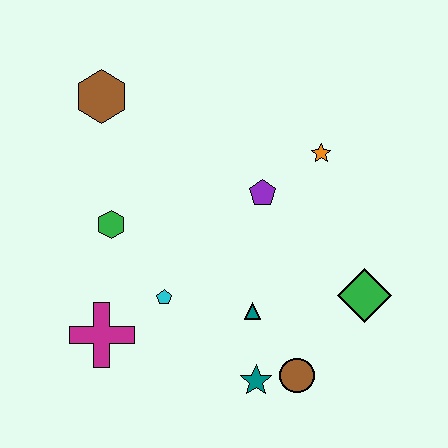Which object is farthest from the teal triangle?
The brown hexagon is farthest from the teal triangle.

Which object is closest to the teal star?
The brown circle is closest to the teal star.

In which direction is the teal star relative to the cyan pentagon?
The teal star is to the right of the cyan pentagon.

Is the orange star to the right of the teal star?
Yes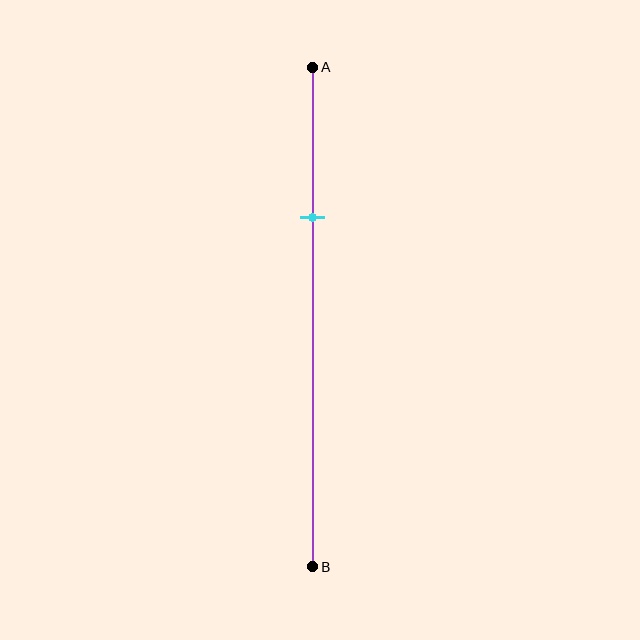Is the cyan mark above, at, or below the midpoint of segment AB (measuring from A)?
The cyan mark is above the midpoint of segment AB.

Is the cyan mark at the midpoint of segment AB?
No, the mark is at about 30% from A, not at the 50% midpoint.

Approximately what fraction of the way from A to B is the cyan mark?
The cyan mark is approximately 30% of the way from A to B.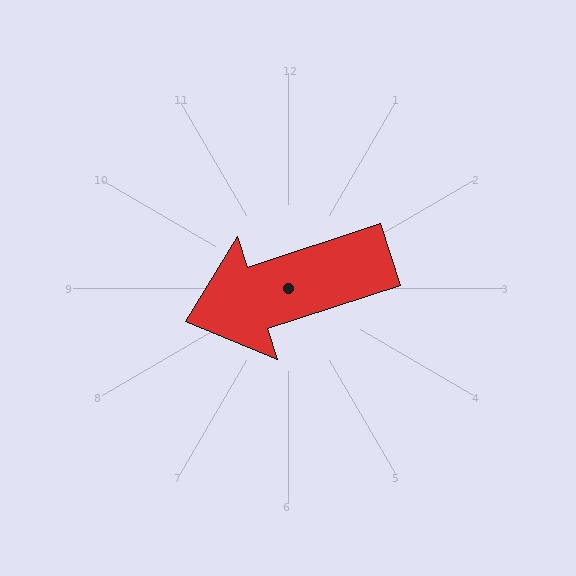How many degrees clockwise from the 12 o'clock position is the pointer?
Approximately 252 degrees.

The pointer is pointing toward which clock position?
Roughly 8 o'clock.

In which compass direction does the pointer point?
West.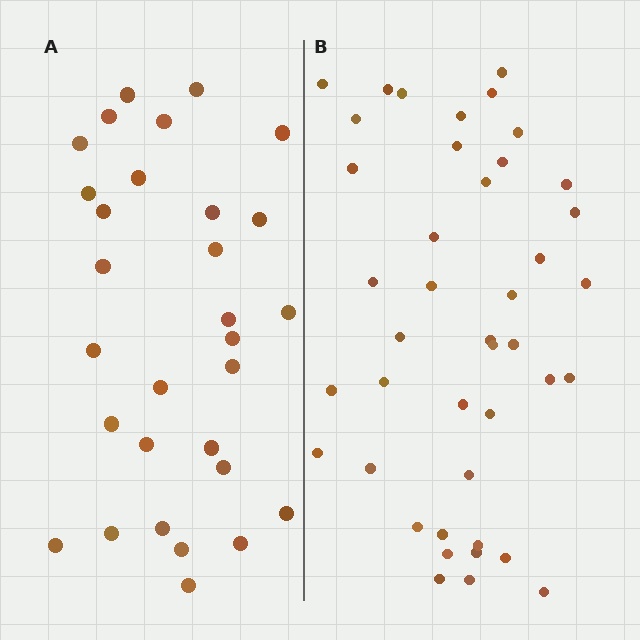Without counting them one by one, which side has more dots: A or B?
Region B (the right region) has more dots.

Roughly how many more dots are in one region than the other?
Region B has roughly 12 or so more dots than region A.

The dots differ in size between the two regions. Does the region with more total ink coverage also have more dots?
No. Region A has more total ink coverage because its dots are larger, but region B actually contains more individual dots. Total area can be misleading — the number of items is what matters here.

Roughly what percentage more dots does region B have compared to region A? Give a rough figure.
About 40% more.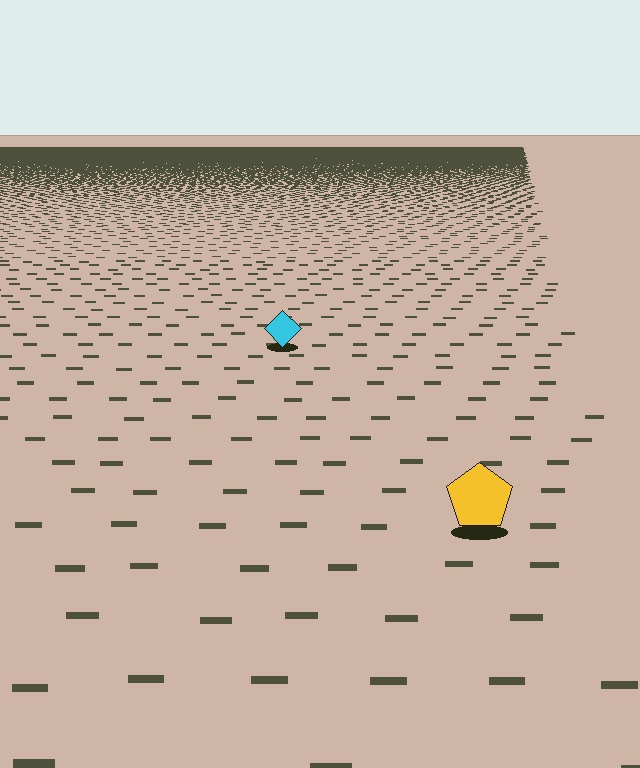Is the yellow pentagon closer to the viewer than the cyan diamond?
Yes. The yellow pentagon is closer — you can tell from the texture gradient: the ground texture is coarser near it.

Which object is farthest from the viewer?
The cyan diamond is farthest from the viewer. It appears smaller and the ground texture around it is denser.